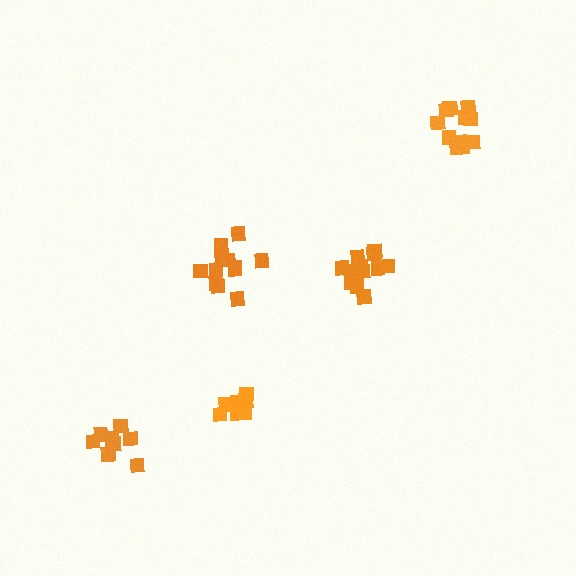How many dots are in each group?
Group 1: 12 dots, Group 2: 13 dots, Group 3: 12 dots, Group 4: 9 dots, Group 5: 10 dots (56 total).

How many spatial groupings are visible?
There are 5 spatial groupings.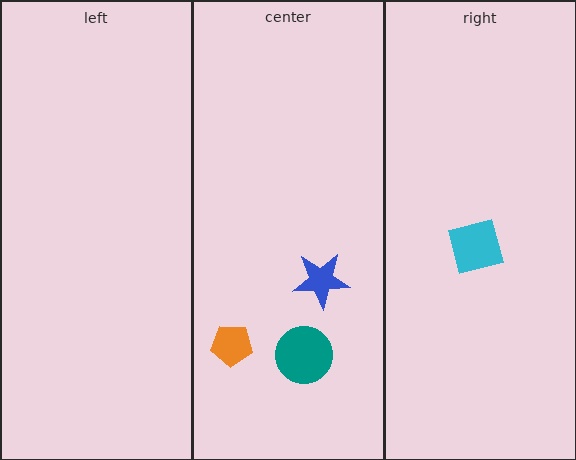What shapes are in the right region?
The cyan square.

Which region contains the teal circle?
The center region.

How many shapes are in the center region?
3.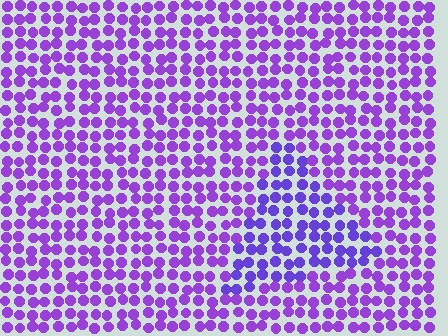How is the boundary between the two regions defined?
The boundary is defined purely by a slight shift in hue (about 20 degrees). Spacing, size, and orientation are identical on both sides.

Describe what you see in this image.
The image is filled with small purple elements in a uniform arrangement. A triangle-shaped region is visible where the elements are tinted to a slightly different hue, forming a subtle color boundary.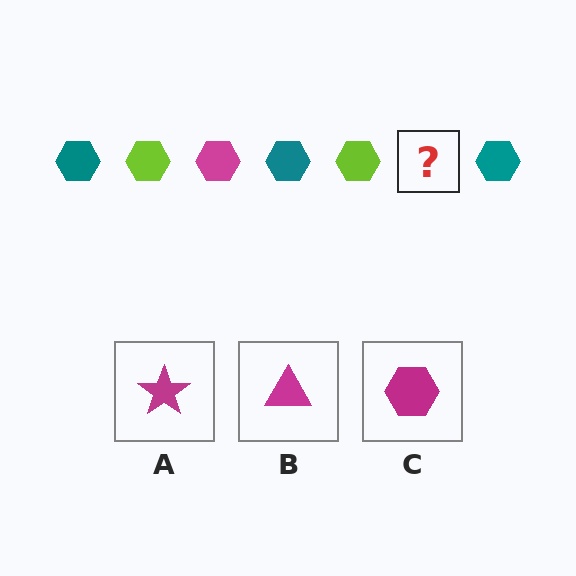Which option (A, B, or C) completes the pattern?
C.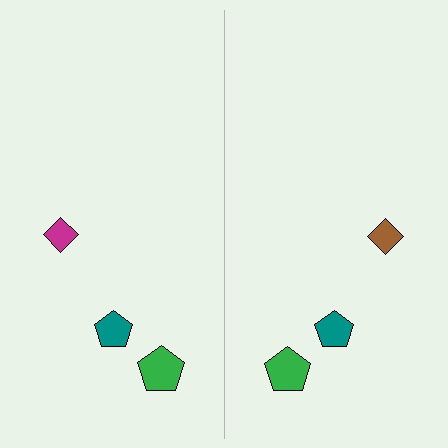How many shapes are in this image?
There are 6 shapes in this image.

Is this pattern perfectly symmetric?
No, the pattern is not perfectly symmetric. The brown diamond on the right side breaks the symmetry — its mirror counterpart is magenta.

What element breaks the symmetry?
The brown diamond on the right side breaks the symmetry — its mirror counterpart is magenta.